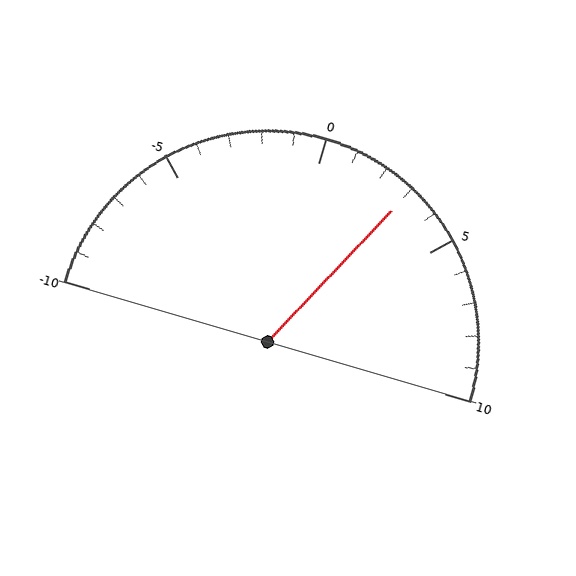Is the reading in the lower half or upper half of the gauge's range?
The reading is in the upper half of the range (-10 to 10).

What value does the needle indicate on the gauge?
The needle indicates approximately 3.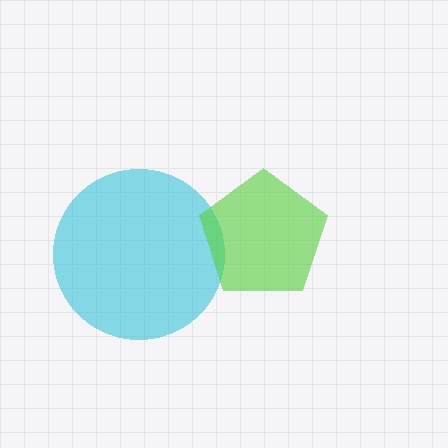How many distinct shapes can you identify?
There are 2 distinct shapes: a cyan circle, a lime pentagon.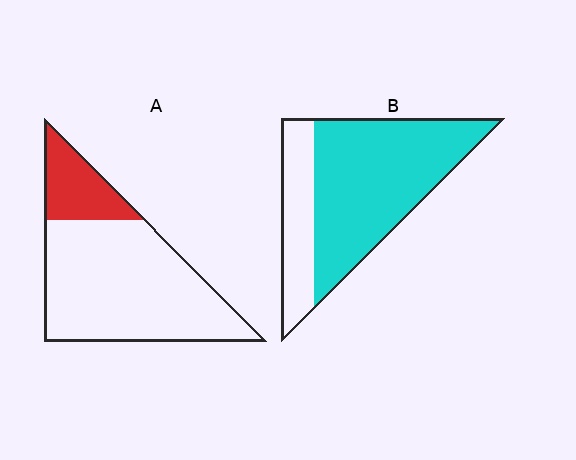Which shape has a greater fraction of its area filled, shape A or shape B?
Shape B.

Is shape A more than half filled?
No.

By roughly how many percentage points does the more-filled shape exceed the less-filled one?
By roughly 50 percentage points (B over A).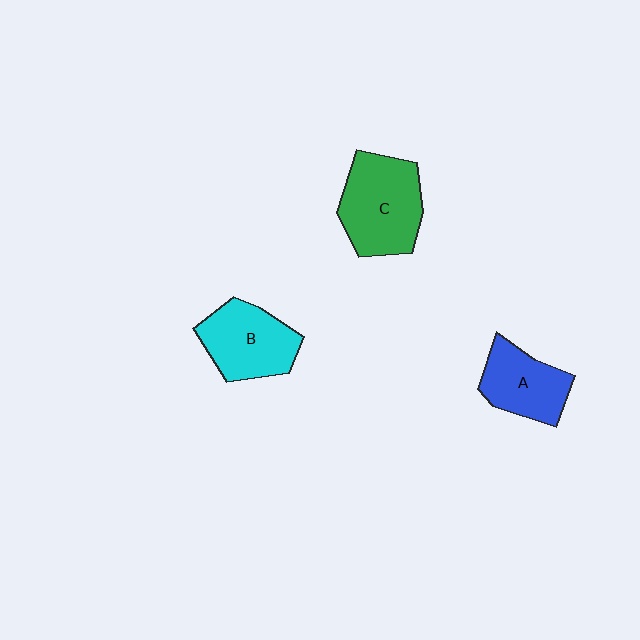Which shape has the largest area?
Shape C (green).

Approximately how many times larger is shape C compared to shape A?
Approximately 1.4 times.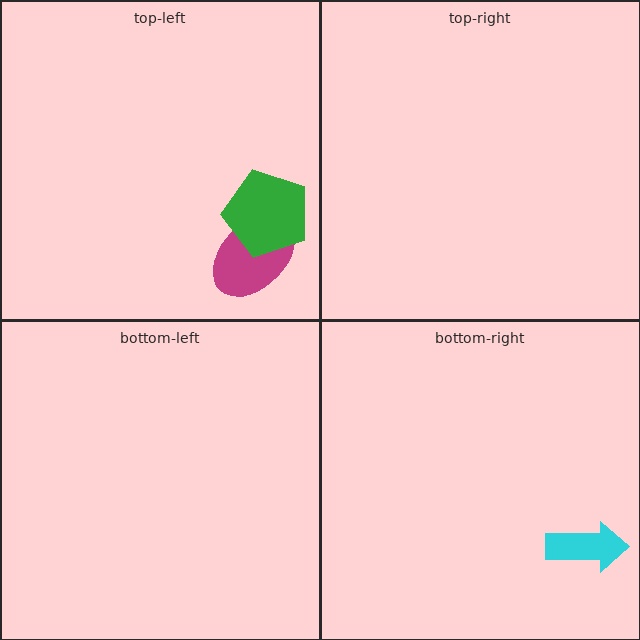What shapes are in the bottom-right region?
The cyan arrow.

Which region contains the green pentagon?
The top-left region.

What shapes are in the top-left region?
The magenta ellipse, the green pentagon.